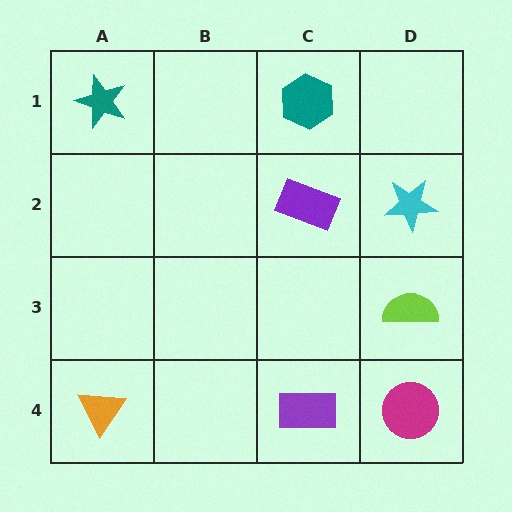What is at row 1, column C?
A teal hexagon.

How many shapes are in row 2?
2 shapes.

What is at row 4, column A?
An orange triangle.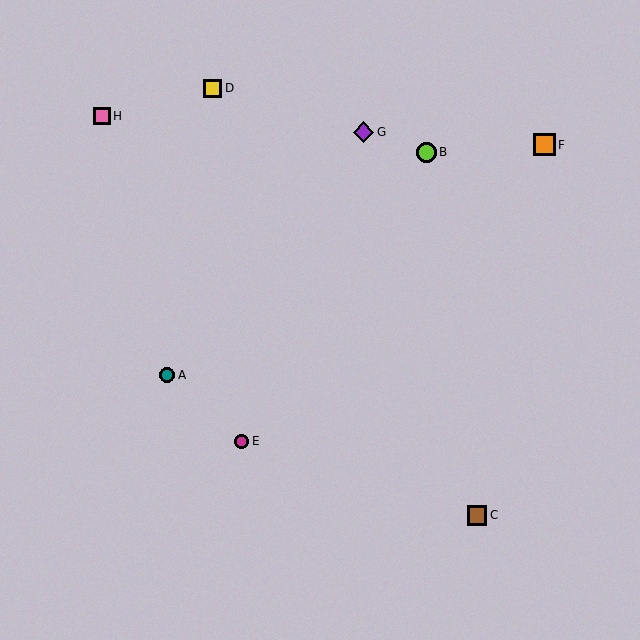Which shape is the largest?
The orange square (labeled F) is the largest.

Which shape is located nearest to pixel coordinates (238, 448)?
The magenta circle (labeled E) at (242, 441) is nearest to that location.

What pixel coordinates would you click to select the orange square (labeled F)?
Click at (545, 145) to select the orange square F.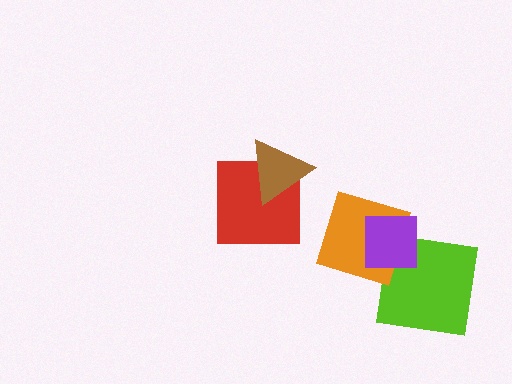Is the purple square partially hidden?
No, no other shape covers it.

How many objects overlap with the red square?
1 object overlaps with the red square.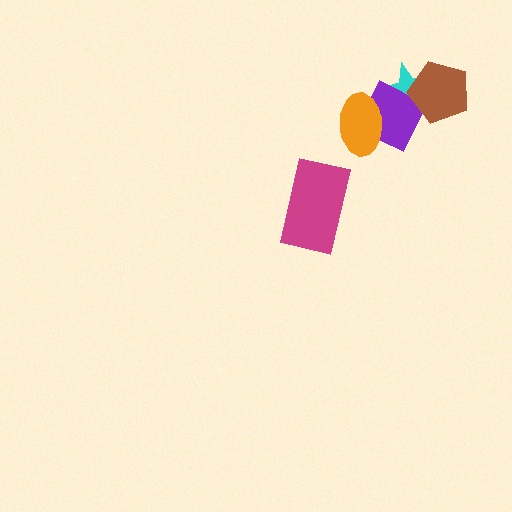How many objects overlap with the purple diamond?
3 objects overlap with the purple diamond.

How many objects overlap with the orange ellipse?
1 object overlaps with the orange ellipse.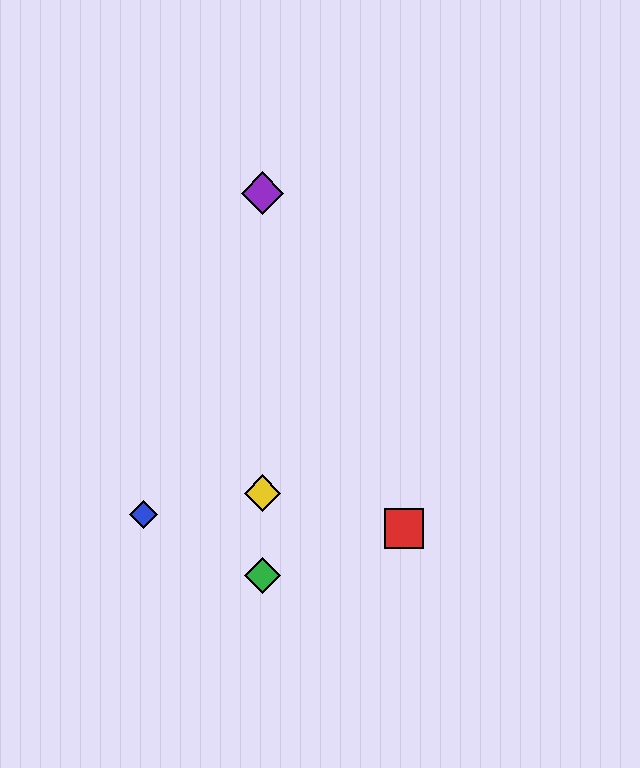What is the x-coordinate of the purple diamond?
The purple diamond is at x≈262.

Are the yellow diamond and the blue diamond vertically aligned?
No, the yellow diamond is at x≈262 and the blue diamond is at x≈143.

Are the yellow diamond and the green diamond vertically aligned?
Yes, both are at x≈262.